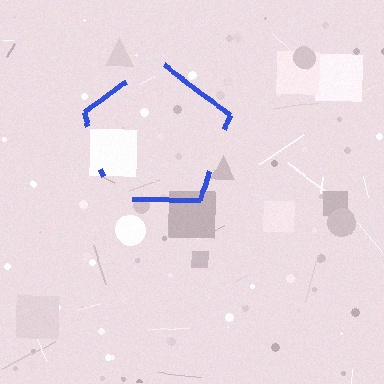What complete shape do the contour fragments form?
The contour fragments form a pentagon.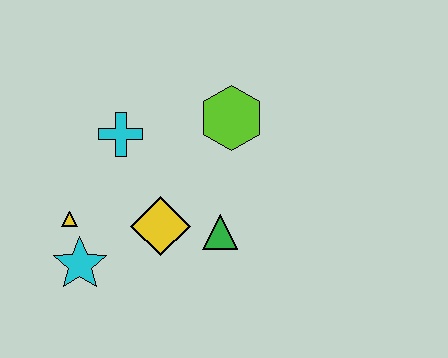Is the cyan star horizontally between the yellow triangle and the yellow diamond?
Yes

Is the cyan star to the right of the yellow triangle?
Yes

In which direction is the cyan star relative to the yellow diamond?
The cyan star is to the left of the yellow diamond.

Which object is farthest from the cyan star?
The lime hexagon is farthest from the cyan star.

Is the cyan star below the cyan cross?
Yes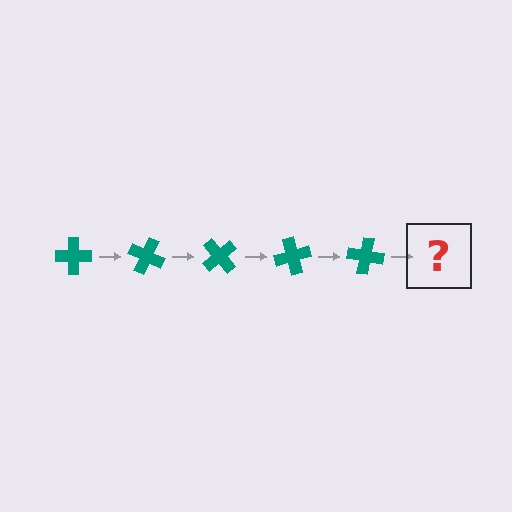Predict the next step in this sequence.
The next step is a teal cross rotated 125 degrees.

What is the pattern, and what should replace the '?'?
The pattern is that the cross rotates 25 degrees each step. The '?' should be a teal cross rotated 125 degrees.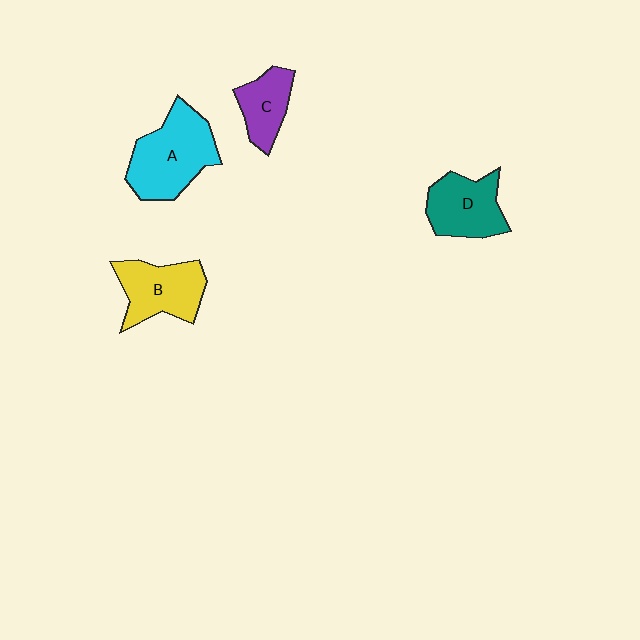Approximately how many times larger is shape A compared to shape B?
Approximately 1.3 times.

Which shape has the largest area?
Shape A (cyan).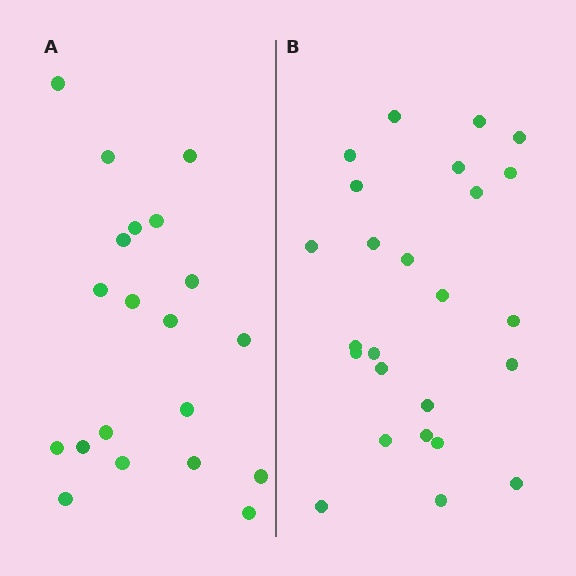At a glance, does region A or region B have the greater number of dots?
Region B (the right region) has more dots.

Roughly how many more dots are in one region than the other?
Region B has about 5 more dots than region A.